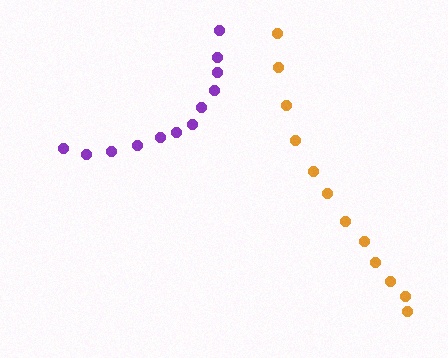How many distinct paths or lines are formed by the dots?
There are 2 distinct paths.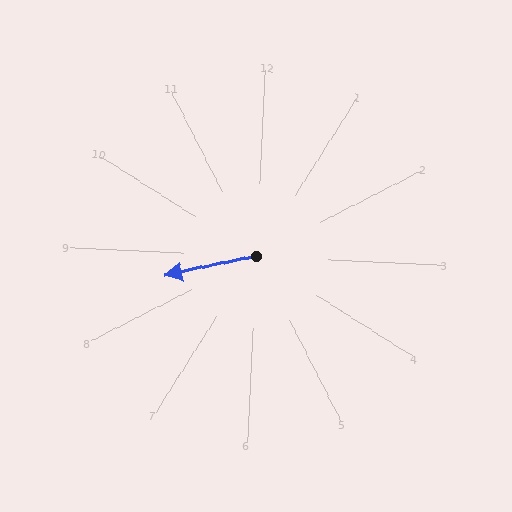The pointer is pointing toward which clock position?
Roughly 9 o'clock.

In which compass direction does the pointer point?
West.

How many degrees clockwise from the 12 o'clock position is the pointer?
Approximately 256 degrees.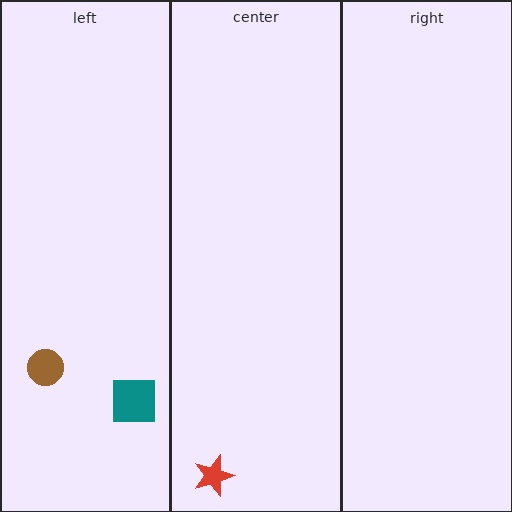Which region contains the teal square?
The left region.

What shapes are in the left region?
The brown circle, the teal square.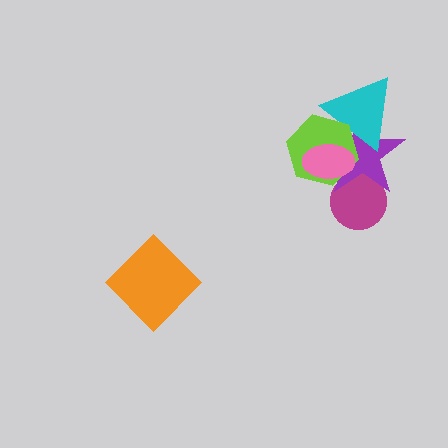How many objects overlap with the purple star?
4 objects overlap with the purple star.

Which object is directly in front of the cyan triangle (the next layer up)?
The lime hexagon is directly in front of the cyan triangle.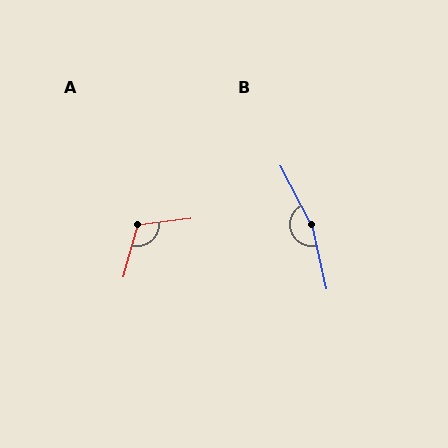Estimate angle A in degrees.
Approximately 112 degrees.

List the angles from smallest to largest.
A (112°), B (165°).